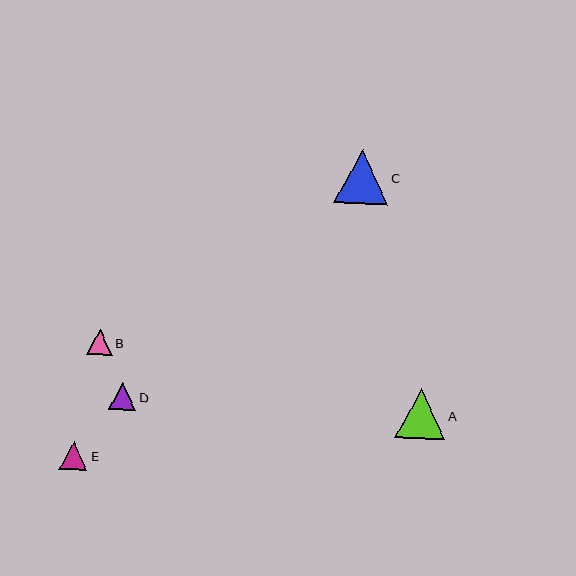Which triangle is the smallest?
Triangle B is the smallest with a size of approximately 26 pixels.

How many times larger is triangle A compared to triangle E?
Triangle A is approximately 1.8 times the size of triangle E.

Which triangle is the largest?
Triangle C is the largest with a size of approximately 53 pixels.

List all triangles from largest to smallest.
From largest to smallest: C, A, E, D, B.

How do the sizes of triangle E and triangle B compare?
Triangle E and triangle B are approximately the same size.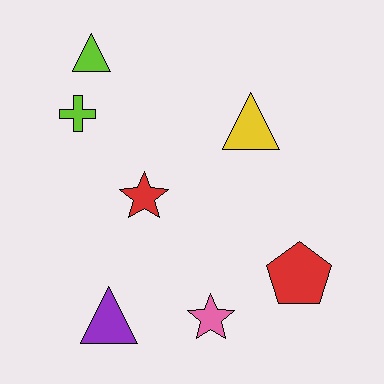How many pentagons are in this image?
There is 1 pentagon.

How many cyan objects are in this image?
There are no cyan objects.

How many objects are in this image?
There are 7 objects.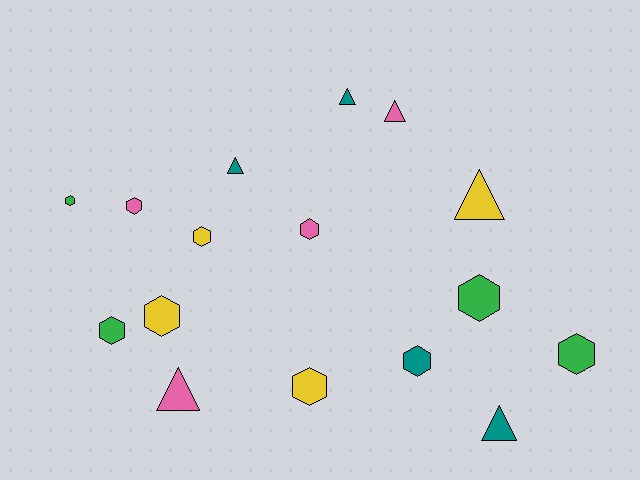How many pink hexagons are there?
There are 2 pink hexagons.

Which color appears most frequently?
Teal, with 4 objects.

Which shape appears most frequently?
Hexagon, with 10 objects.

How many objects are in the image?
There are 16 objects.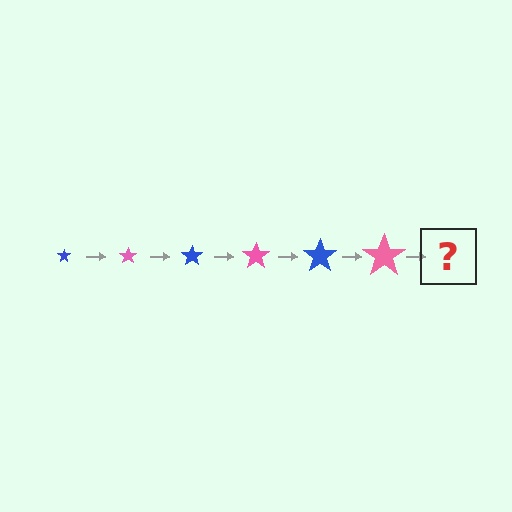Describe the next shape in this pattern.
It should be a blue star, larger than the previous one.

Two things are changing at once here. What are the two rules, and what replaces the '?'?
The two rules are that the star grows larger each step and the color cycles through blue and pink. The '?' should be a blue star, larger than the previous one.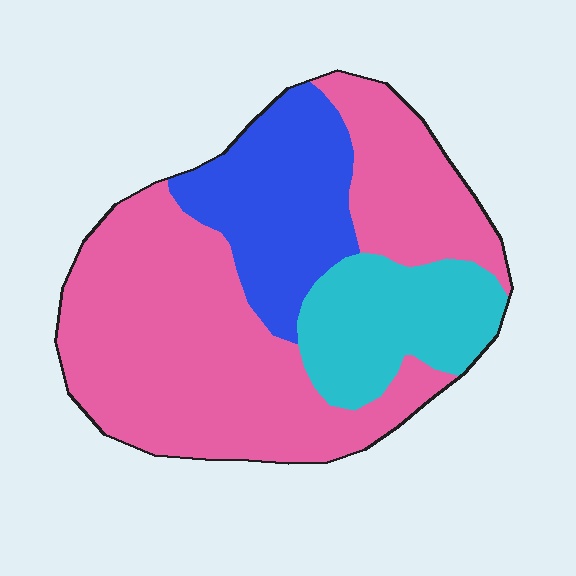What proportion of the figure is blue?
Blue takes up between a sixth and a third of the figure.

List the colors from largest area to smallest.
From largest to smallest: pink, blue, cyan.